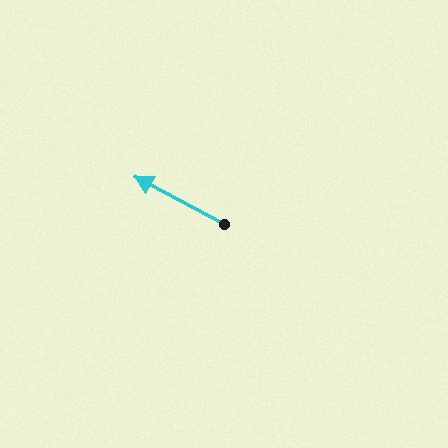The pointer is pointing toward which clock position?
Roughly 10 o'clock.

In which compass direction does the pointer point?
Northwest.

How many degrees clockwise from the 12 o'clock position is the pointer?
Approximately 298 degrees.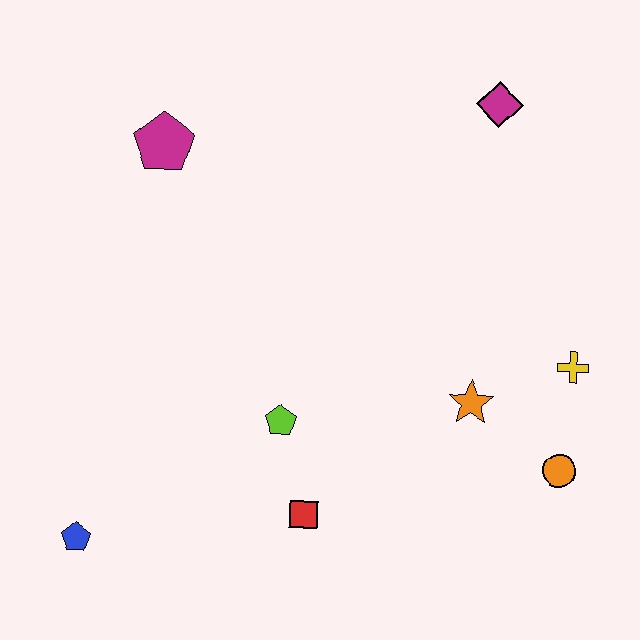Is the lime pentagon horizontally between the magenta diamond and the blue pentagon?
Yes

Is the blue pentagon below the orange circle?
Yes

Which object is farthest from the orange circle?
The magenta pentagon is farthest from the orange circle.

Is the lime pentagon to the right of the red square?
No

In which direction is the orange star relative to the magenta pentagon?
The orange star is to the right of the magenta pentagon.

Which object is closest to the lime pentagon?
The red square is closest to the lime pentagon.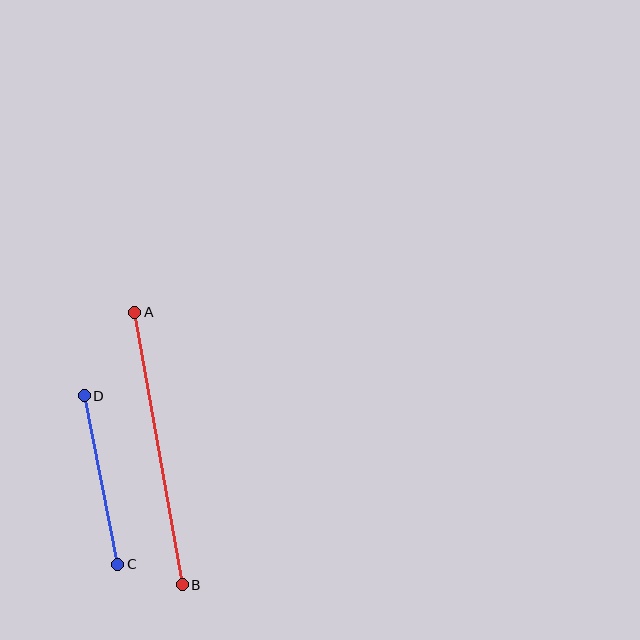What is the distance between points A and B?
The distance is approximately 276 pixels.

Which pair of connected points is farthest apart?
Points A and B are farthest apart.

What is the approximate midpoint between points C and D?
The midpoint is at approximately (101, 480) pixels.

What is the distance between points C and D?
The distance is approximately 172 pixels.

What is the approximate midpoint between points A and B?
The midpoint is at approximately (159, 448) pixels.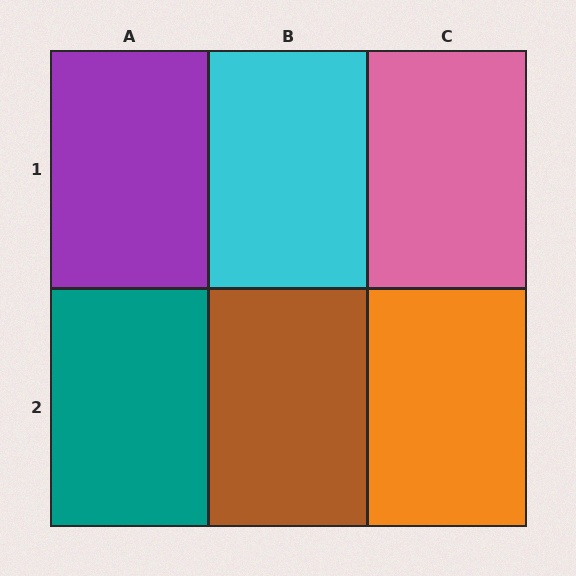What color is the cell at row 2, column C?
Orange.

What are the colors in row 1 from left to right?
Purple, cyan, pink.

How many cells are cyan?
1 cell is cyan.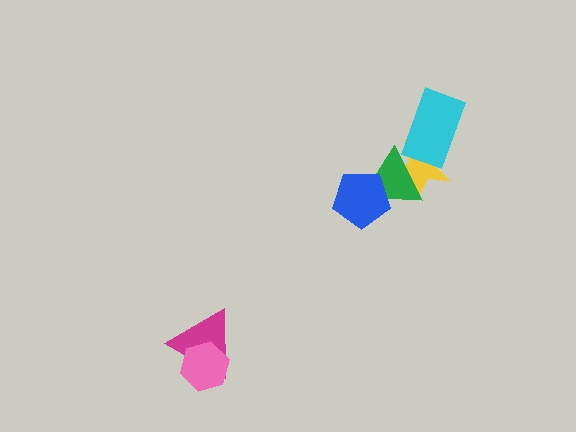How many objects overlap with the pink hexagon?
1 object overlaps with the pink hexagon.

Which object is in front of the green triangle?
The blue pentagon is in front of the green triangle.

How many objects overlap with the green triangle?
2 objects overlap with the green triangle.